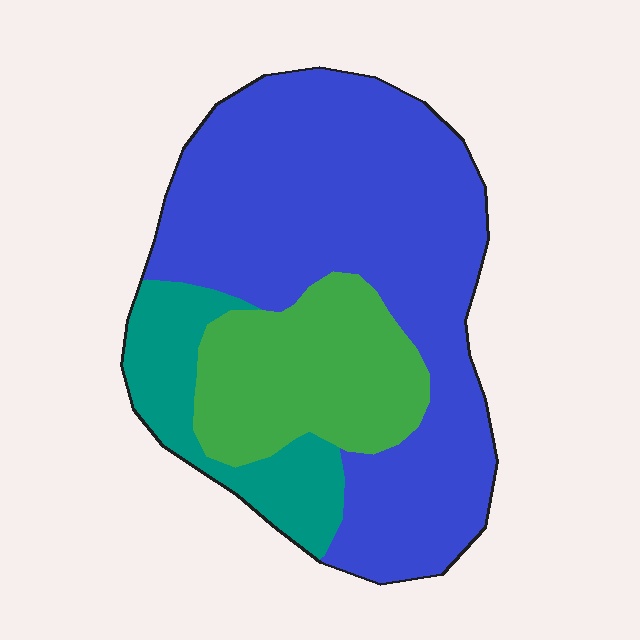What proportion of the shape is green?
Green covers about 25% of the shape.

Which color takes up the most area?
Blue, at roughly 60%.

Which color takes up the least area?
Teal, at roughly 15%.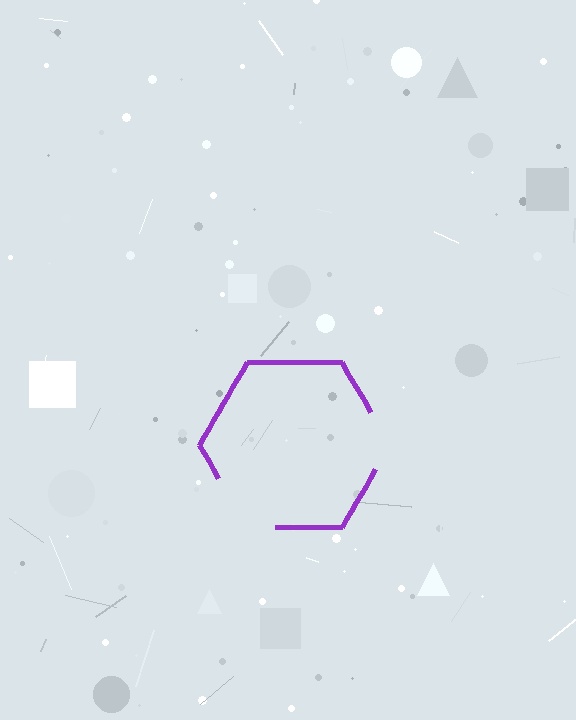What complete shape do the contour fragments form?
The contour fragments form a hexagon.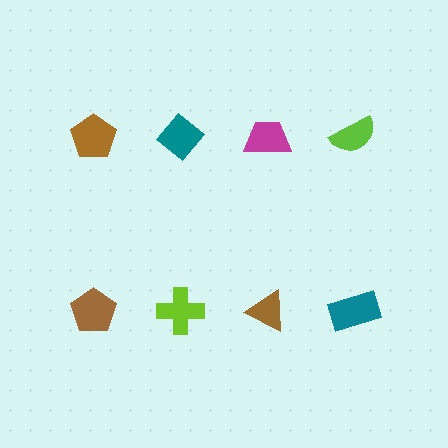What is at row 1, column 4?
A lime semicircle.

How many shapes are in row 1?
4 shapes.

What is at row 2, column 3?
A brown triangle.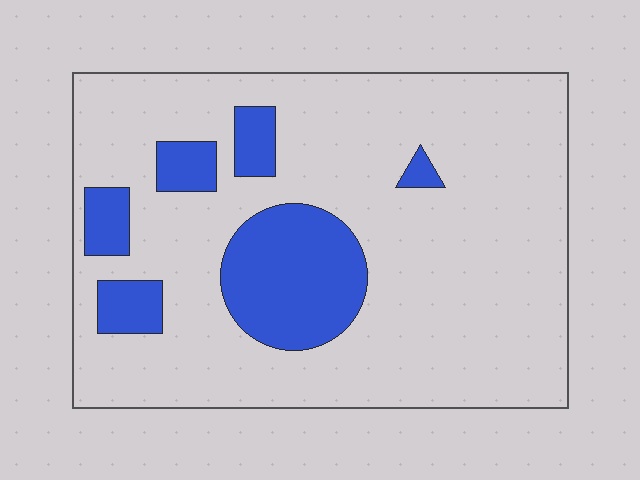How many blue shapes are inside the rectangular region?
6.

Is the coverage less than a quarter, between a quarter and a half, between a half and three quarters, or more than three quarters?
Less than a quarter.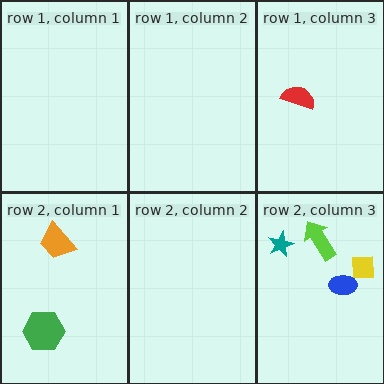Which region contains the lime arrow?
The row 2, column 3 region.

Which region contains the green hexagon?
The row 2, column 1 region.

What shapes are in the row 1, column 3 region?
The red semicircle.